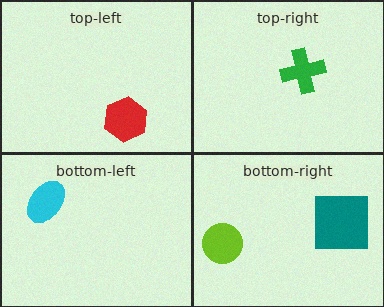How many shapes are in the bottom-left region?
1.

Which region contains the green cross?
The top-right region.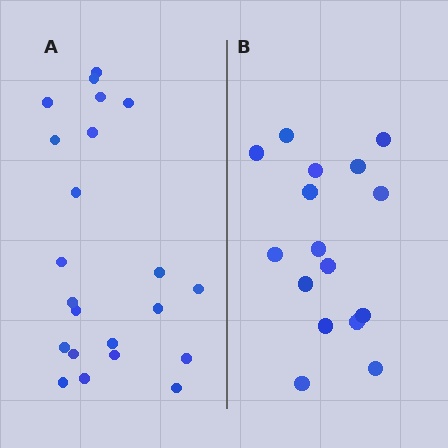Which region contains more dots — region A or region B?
Region A (the left region) has more dots.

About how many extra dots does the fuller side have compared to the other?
Region A has about 6 more dots than region B.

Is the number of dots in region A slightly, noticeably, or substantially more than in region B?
Region A has noticeably more, but not dramatically so. The ratio is roughly 1.4 to 1.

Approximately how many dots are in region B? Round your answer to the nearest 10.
About 20 dots. (The exact count is 16, which rounds to 20.)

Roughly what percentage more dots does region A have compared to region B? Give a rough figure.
About 40% more.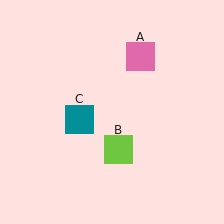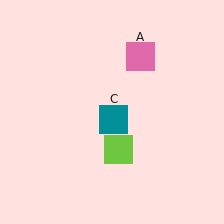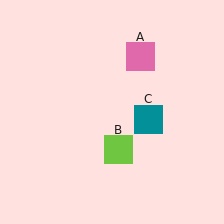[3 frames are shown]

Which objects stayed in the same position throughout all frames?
Pink square (object A) and lime square (object B) remained stationary.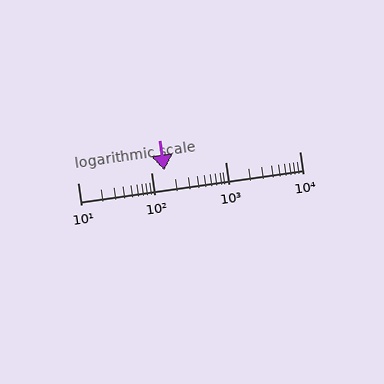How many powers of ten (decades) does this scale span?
The scale spans 3 decades, from 10 to 10000.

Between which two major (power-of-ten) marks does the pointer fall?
The pointer is between 100 and 1000.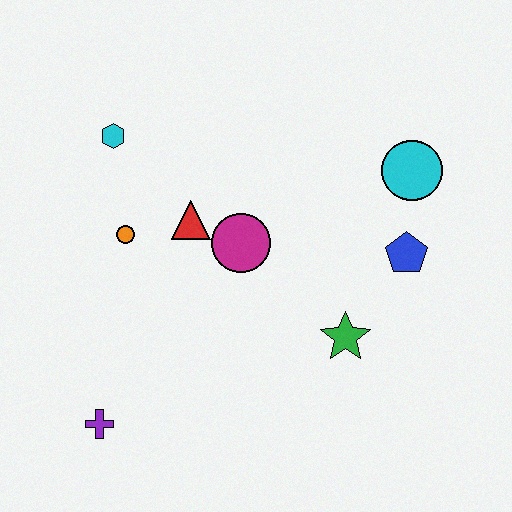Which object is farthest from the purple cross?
The cyan circle is farthest from the purple cross.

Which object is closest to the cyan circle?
The blue pentagon is closest to the cyan circle.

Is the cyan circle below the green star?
No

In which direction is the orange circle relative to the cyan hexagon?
The orange circle is below the cyan hexagon.